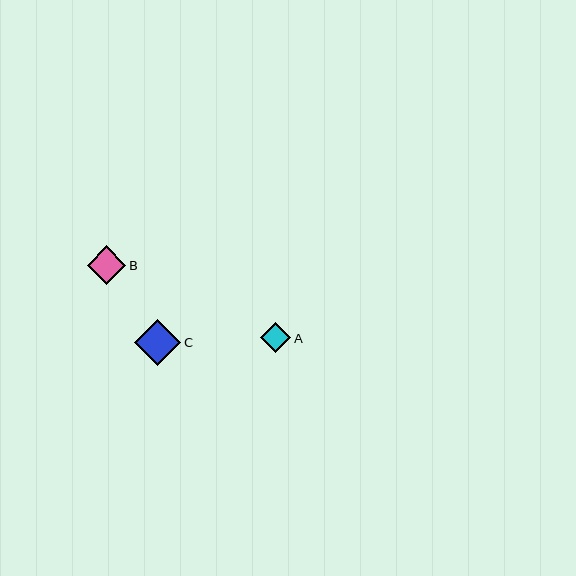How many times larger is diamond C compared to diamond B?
Diamond C is approximately 1.2 times the size of diamond B.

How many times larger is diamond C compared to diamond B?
Diamond C is approximately 1.2 times the size of diamond B.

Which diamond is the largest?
Diamond C is the largest with a size of approximately 46 pixels.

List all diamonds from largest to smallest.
From largest to smallest: C, B, A.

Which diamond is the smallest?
Diamond A is the smallest with a size of approximately 30 pixels.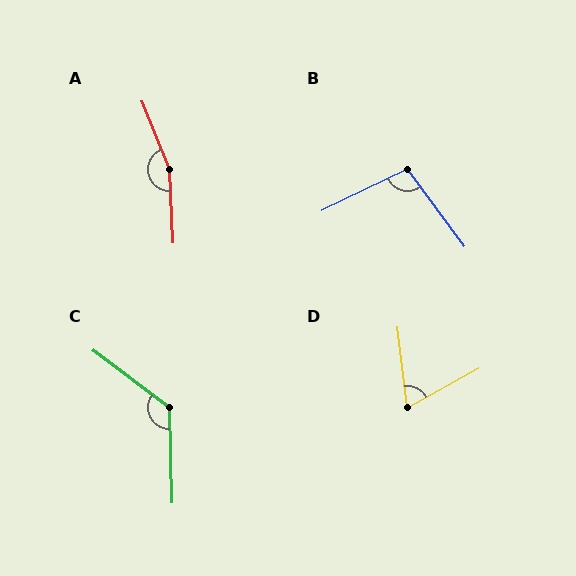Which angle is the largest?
A, at approximately 161 degrees.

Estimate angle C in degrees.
Approximately 129 degrees.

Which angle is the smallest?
D, at approximately 68 degrees.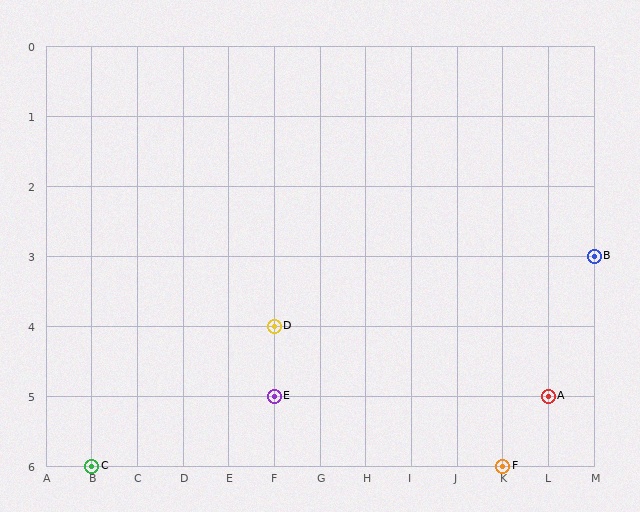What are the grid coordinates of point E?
Point E is at grid coordinates (F, 5).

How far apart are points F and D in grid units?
Points F and D are 5 columns and 2 rows apart (about 5.4 grid units diagonally).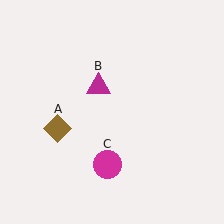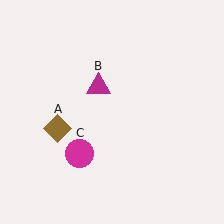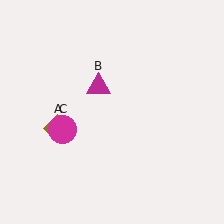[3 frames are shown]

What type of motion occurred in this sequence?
The magenta circle (object C) rotated clockwise around the center of the scene.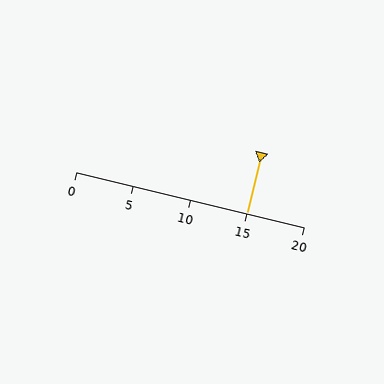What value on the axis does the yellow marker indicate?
The marker indicates approximately 15.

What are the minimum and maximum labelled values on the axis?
The axis runs from 0 to 20.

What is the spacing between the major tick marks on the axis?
The major ticks are spaced 5 apart.